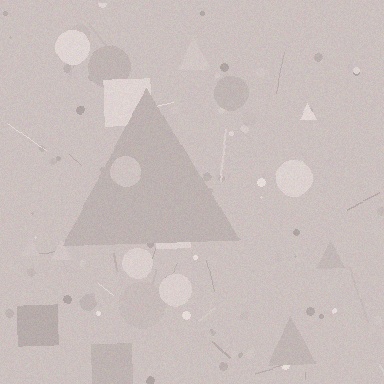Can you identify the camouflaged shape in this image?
The camouflaged shape is a triangle.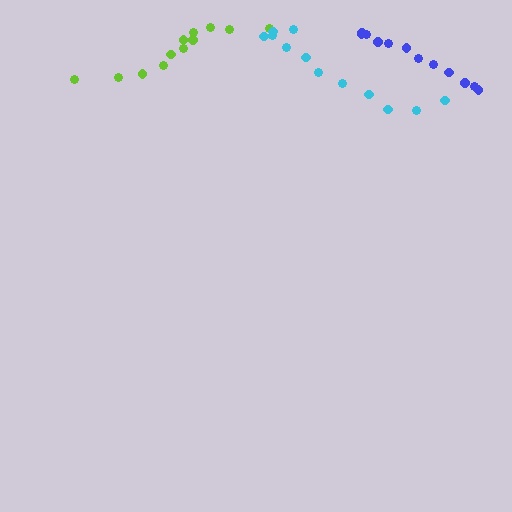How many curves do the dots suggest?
There are 3 distinct paths.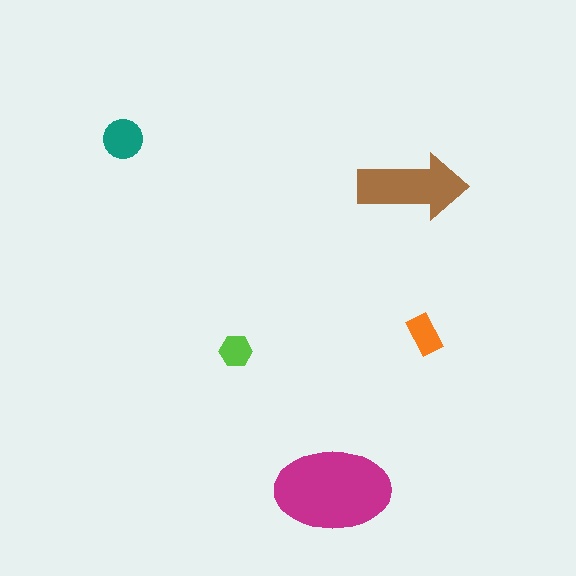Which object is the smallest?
The lime hexagon.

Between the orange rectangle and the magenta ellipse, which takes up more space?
The magenta ellipse.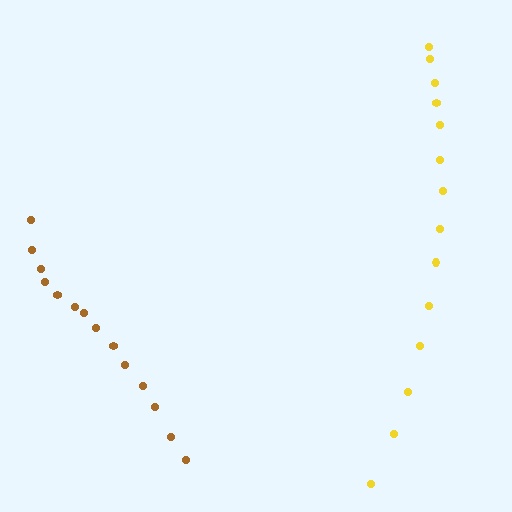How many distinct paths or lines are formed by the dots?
There are 2 distinct paths.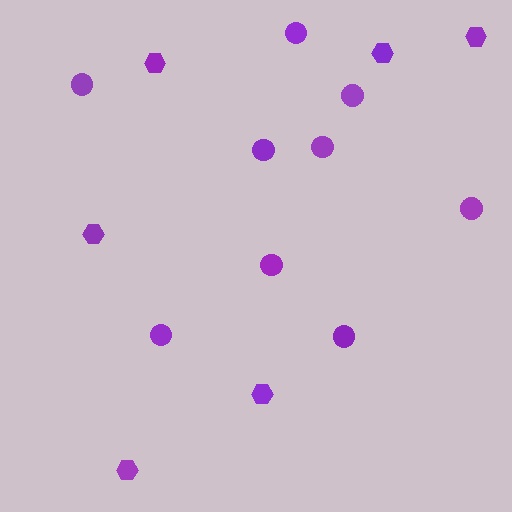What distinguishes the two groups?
There are 2 groups: one group of hexagons (6) and one group of circles (9).